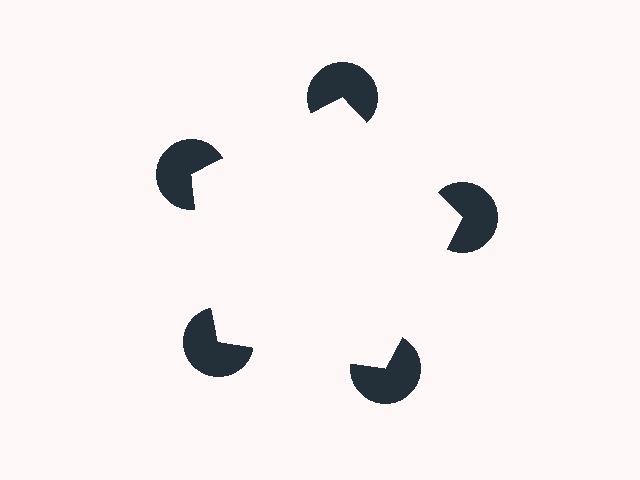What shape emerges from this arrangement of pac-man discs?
An illusory pentagon — its edges are inferred from the aligned wedge cuts in the pac-man discs, not physically drawn.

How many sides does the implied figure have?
5 sides.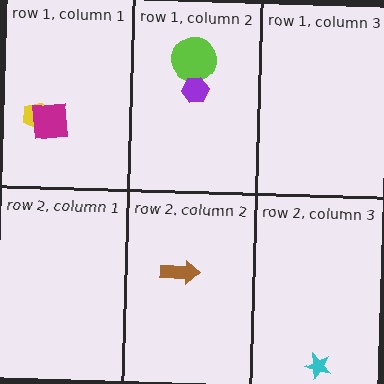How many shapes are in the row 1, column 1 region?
2.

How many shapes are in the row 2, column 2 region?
1.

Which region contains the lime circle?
The row 1, column 2 region.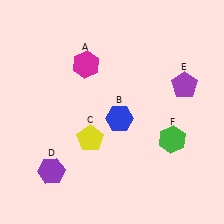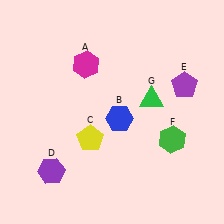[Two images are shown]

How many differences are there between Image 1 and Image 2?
There is 1 difference between the two images.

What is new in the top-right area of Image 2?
A green triangle (G) was added in the top-right area of Image 2.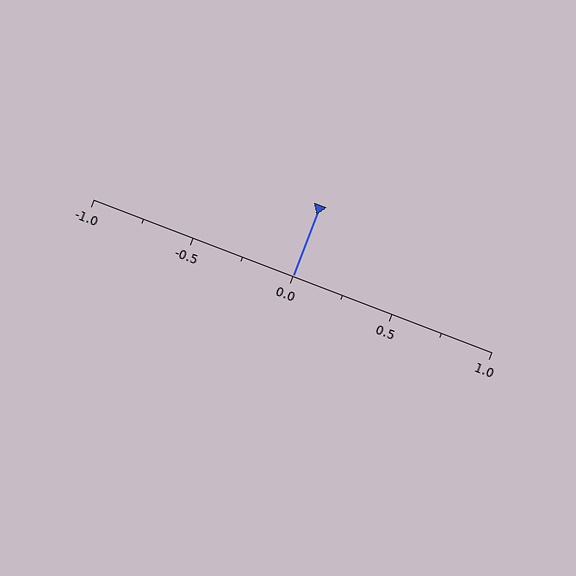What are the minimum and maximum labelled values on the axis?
The axis runs from -1.0 to 1.0.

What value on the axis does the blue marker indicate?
The marker indicates approximately 0.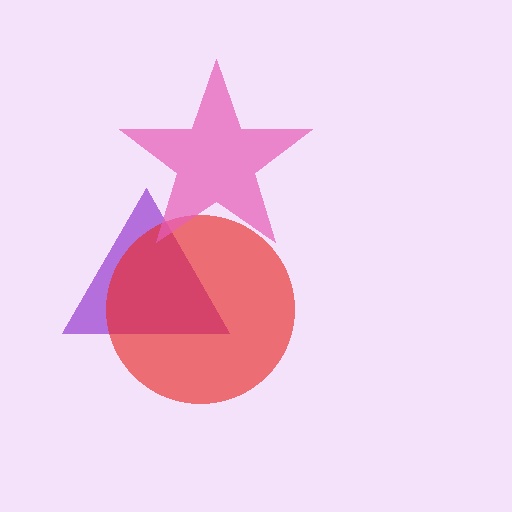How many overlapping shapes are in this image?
There are 3 overlapping shapes in the image.